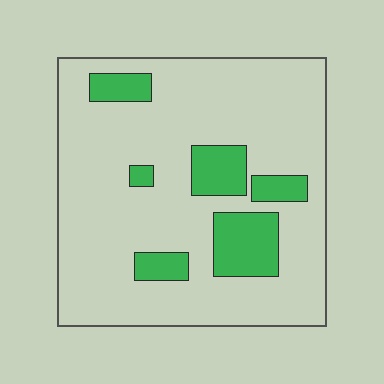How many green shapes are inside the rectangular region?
6.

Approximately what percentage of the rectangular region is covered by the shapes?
Approximately 15%.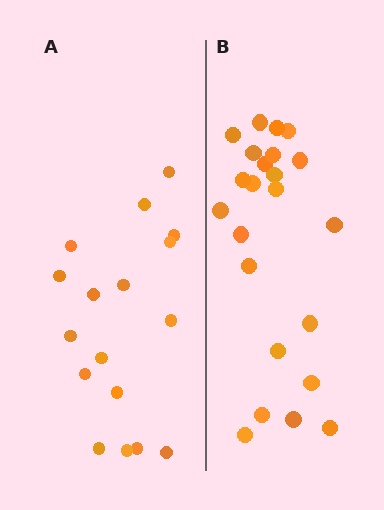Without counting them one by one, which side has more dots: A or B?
Region B (the right region) has more dots.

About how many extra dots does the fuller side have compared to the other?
Region B has about 6 more dots than region A.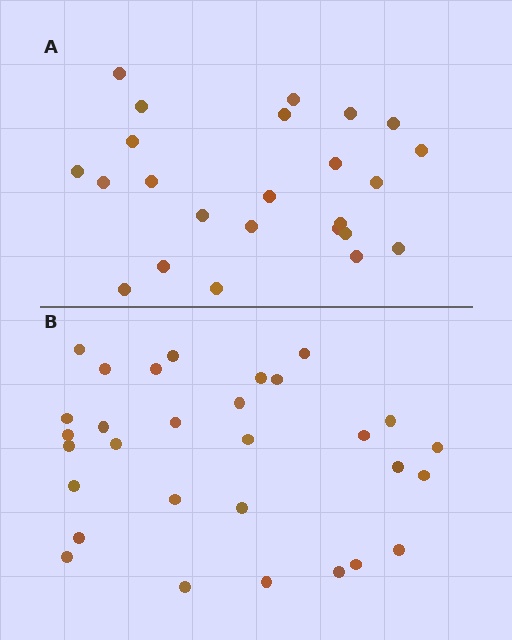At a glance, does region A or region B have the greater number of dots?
Region B (the bottom region) has more dots.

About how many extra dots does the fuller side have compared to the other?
Region B has about 6 more dots than region A.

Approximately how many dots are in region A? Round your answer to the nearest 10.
About 20 dots. (The exact count is 24, which rounds to 20.)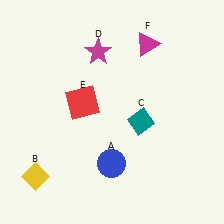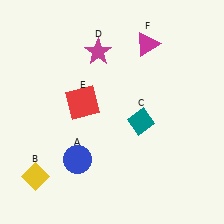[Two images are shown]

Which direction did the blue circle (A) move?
The blue circle (A) moved left.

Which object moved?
The blue circle (A) moved left.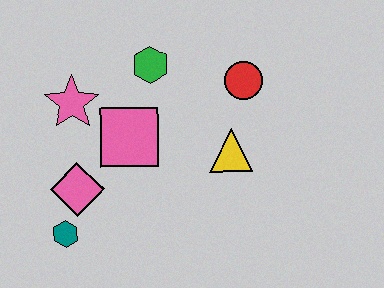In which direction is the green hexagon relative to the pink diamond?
The green hexagon is above the pink diamond.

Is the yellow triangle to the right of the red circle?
No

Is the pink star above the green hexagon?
No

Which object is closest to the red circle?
The yellow triangle is closest to the red circle.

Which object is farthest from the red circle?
The teal hexagon is farthest from the red circle.